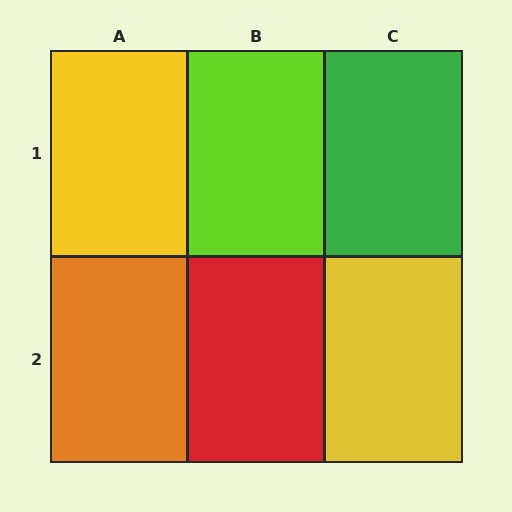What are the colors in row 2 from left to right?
Orange, red, yellow.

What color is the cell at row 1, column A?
Yellow.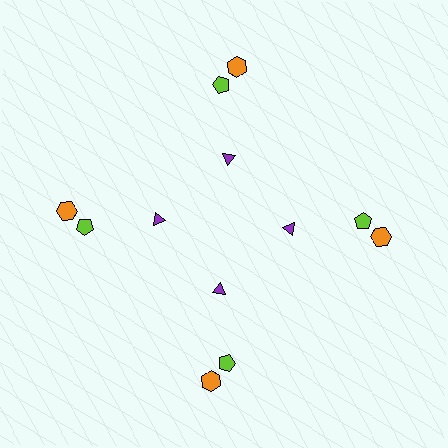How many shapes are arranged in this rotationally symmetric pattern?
There are 12 shapes, arranged in 4 groups of 3.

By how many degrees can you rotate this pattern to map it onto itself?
The pattern maps onto itself every 90 degrees of rotation.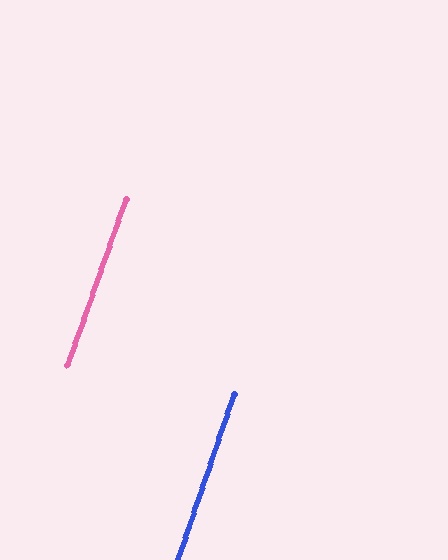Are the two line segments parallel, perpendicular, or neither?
Parallel — their directions differ by only 0.6°.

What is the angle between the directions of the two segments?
Approximately 1 degree.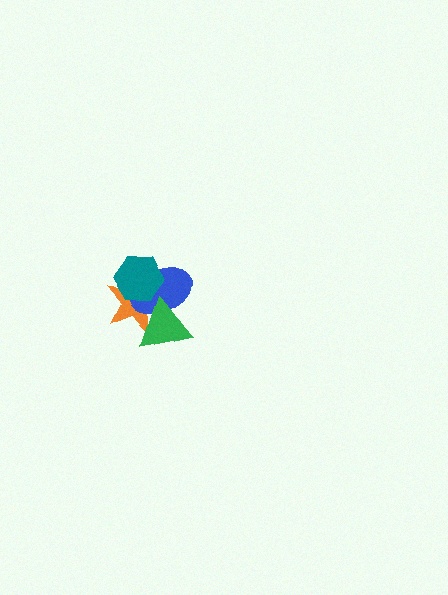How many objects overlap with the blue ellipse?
3 objects overlap with the blue ellipse.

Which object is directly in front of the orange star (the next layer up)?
The blue ellipse is directly in front of the orange star.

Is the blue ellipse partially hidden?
Yes, it is partially covered by another shape.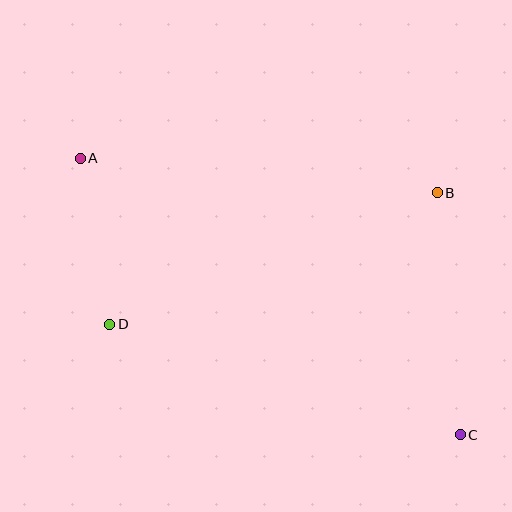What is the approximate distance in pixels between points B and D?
The distance between B and D is approximately 353 pixels.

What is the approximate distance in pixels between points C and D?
The distance between C and D is approximately 367 pixels.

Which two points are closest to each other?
Points A and D are closest to each other.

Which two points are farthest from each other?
Points A and C are farthest from each other.